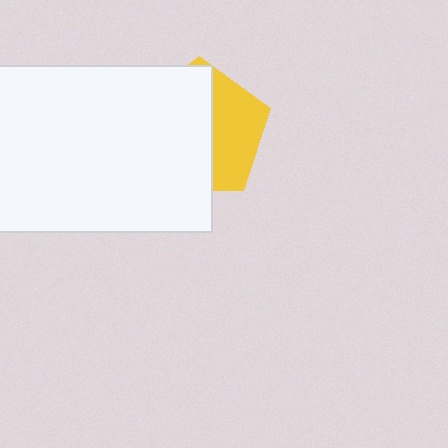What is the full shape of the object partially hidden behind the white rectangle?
The partially hidden object is a yellow pentagon.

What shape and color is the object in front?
The object in front is a white rectangle.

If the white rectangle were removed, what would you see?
You would see the complete yellow pentagon.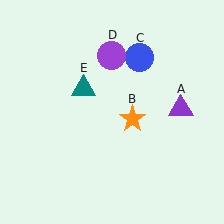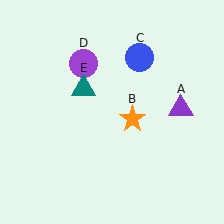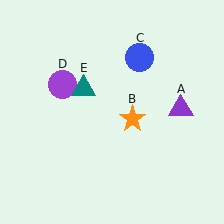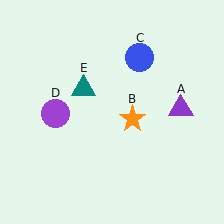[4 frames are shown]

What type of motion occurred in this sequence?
The purple circle (object D) rotated counterclockwise around the center of the scene.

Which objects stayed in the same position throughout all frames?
Purple triangle (object A) and orange star (object B) and blue circle (object C) and teal triangle (object E) remained stationary.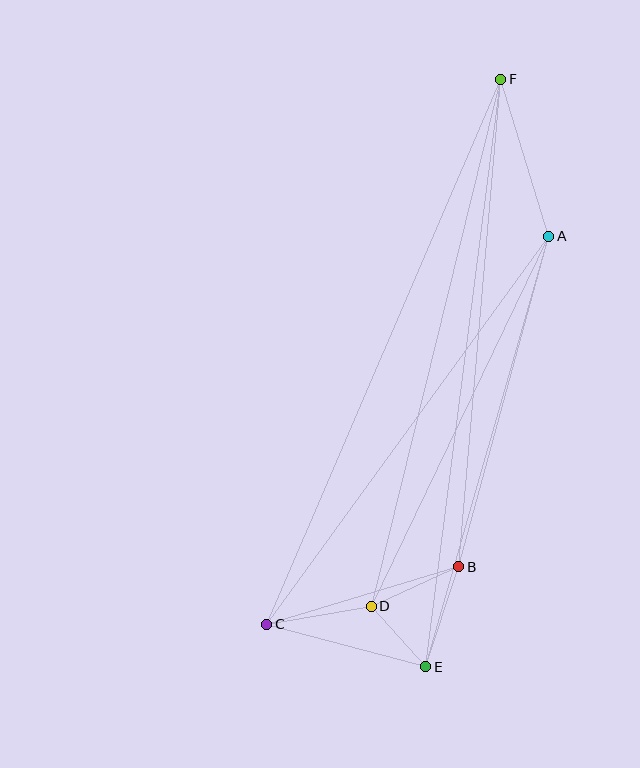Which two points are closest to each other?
Points D and E are closest to each other.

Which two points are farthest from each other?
Points C and F are farthest from each other.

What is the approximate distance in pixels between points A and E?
The distance between A and E is approximately 448 pixels.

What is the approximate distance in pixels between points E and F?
The distance between E and F is approximately 592 pixels.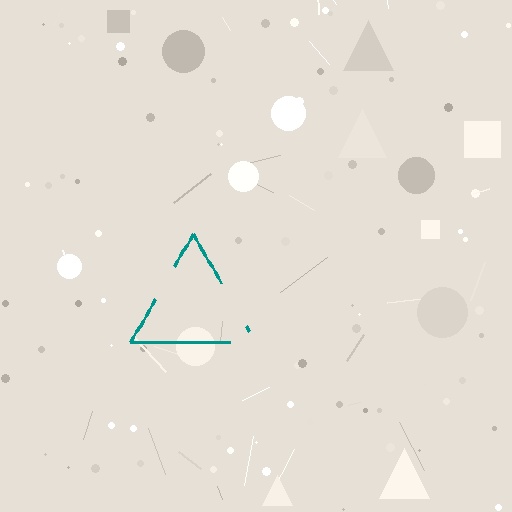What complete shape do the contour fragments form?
The contour fragments form a triangle.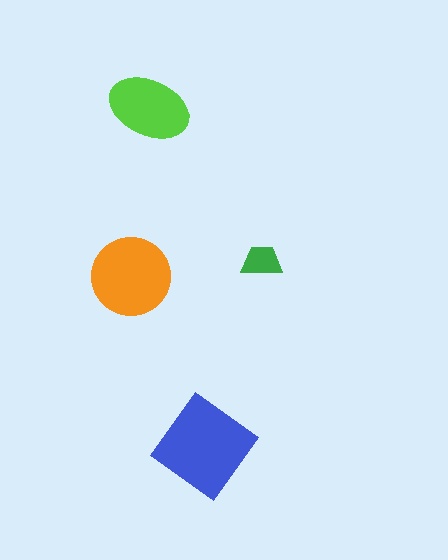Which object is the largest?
The blue diamond.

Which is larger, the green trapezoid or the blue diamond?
The blue diamond.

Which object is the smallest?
The green trapezoid.